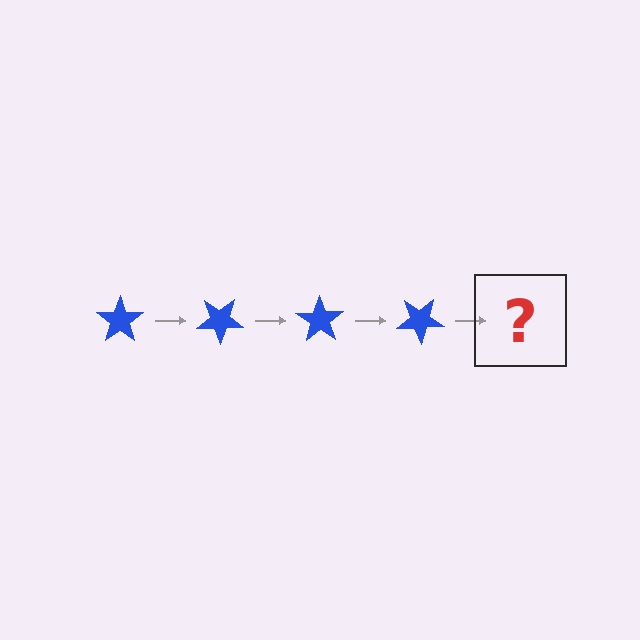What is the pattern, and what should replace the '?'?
The pattern is that the star rotates 35 degrees each step. The '?' should be a blue star rotated 140 degrees.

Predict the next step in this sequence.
The next step is a blue star rotated 140 degrees.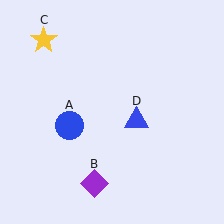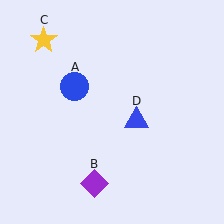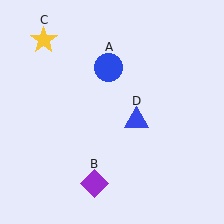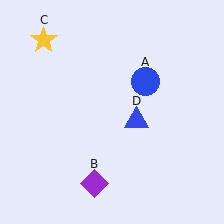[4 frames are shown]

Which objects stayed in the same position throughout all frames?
Purple diamond (object B) and yellow star (object C) and blue triangle (object D) remained stationary.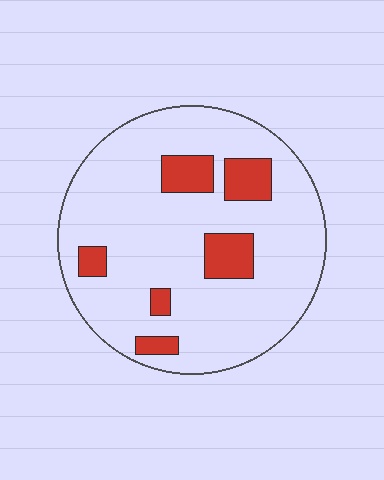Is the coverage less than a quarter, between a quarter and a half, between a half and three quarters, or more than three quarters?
Less than a quarter.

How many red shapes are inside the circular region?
6.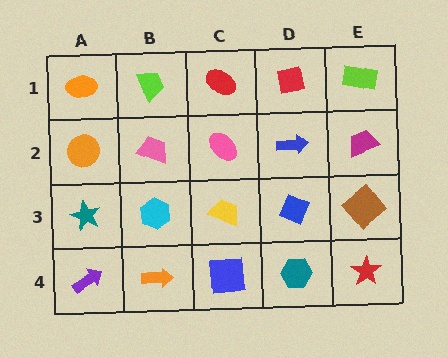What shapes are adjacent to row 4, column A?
A teal star (row 3, column A), an orange arrow (row 4, column B).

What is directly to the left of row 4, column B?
A purple arrow.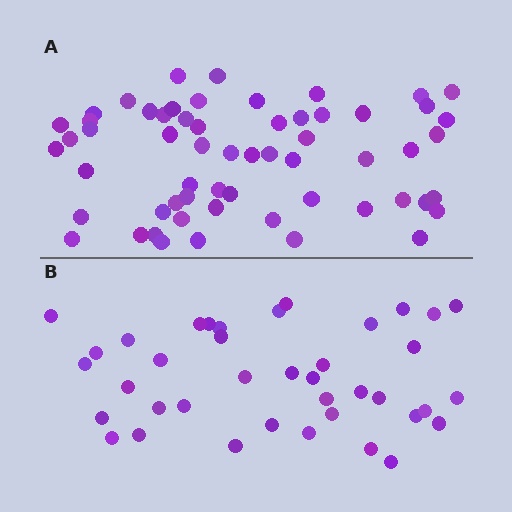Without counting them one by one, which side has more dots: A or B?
Region A (the top region) has more dots.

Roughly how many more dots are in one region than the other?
Region A has approximately 20 more dots than region B.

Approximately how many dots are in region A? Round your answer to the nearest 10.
About 60 dots. (The exact count is 59, which rounds to 60.)